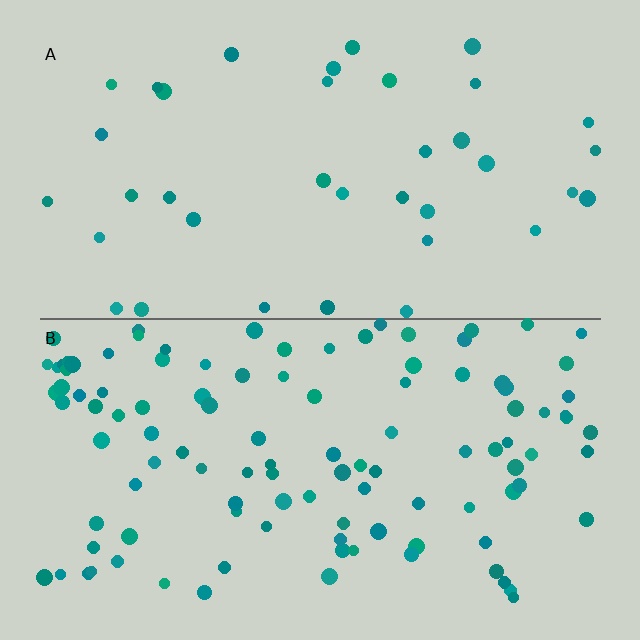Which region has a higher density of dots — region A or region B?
B (the bottom).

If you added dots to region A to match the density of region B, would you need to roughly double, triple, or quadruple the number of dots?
Approximately triple.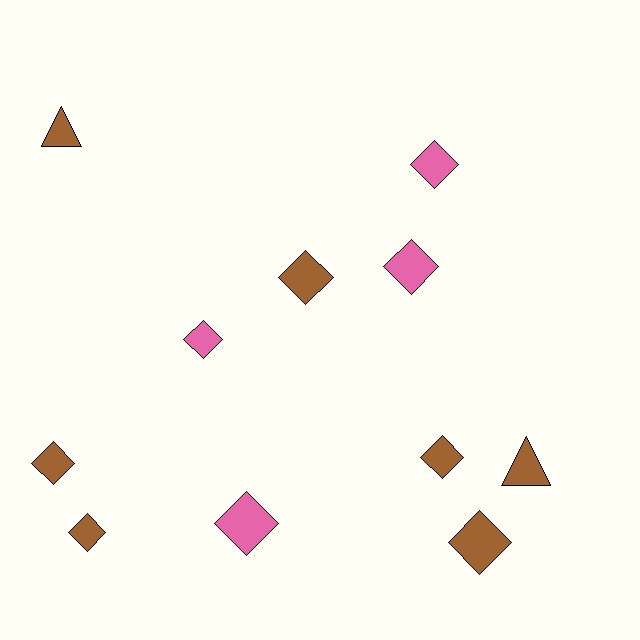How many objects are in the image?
There are 11 objects.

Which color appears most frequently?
Brown, with 7 objects.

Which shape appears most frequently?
Diamond, with 9 objects.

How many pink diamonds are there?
There are 4 pink diamonds.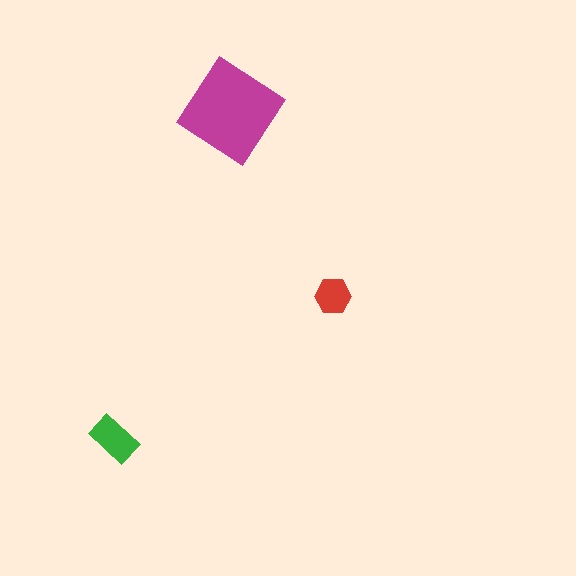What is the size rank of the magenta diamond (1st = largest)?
1st.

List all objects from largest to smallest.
The magenta diamond, the green rectangle, the red hexagon.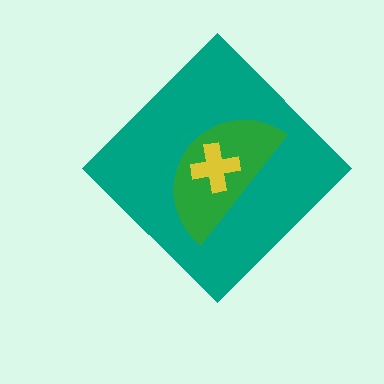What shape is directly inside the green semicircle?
The yellow cross.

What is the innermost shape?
The yellow cross.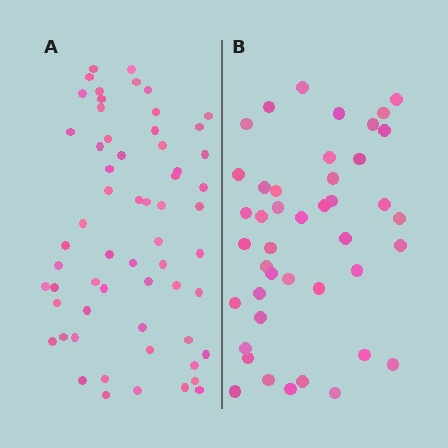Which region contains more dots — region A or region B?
Region A (the left region) has more dots.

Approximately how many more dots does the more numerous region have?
Region A has approximately 15 more dots than region B.